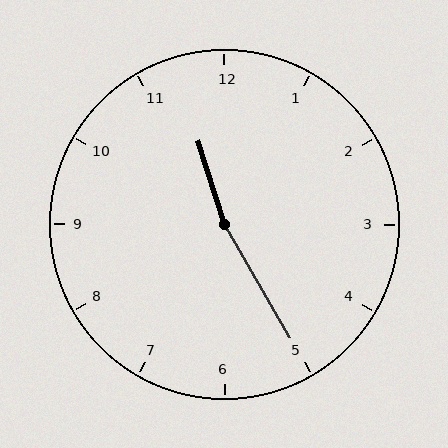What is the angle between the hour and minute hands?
Approximately 168 degrees.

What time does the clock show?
11:25.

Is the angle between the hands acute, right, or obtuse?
It is obtuse.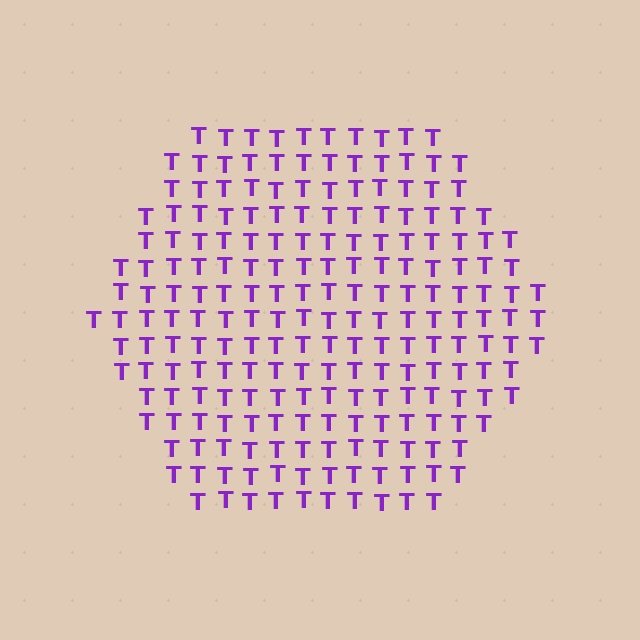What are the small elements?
The small elements are letter T's.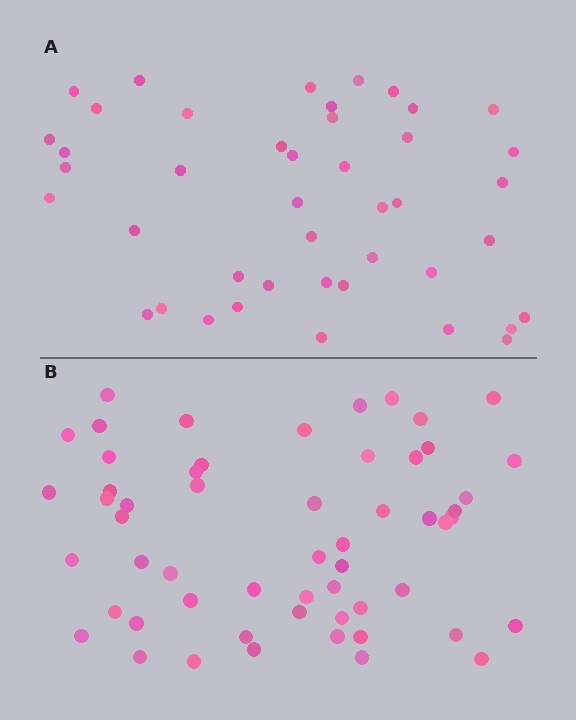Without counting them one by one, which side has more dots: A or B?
Region B (the bottom region) has more dots.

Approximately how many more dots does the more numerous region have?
Region B has approximately 15 more dots than region A.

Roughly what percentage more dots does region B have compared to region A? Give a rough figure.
About 30% more.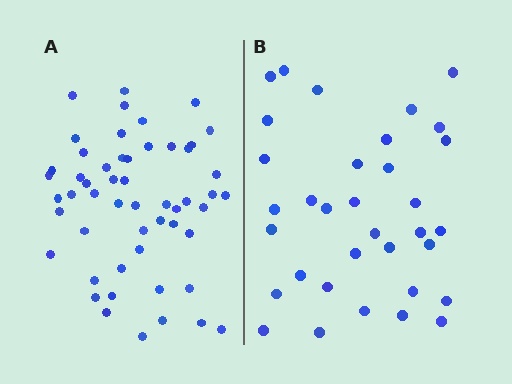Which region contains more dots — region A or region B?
Region A (the left region) has more dots.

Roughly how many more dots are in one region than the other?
Region A has approximately 20 more dots than region B.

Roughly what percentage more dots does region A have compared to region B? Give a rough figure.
About 55% more.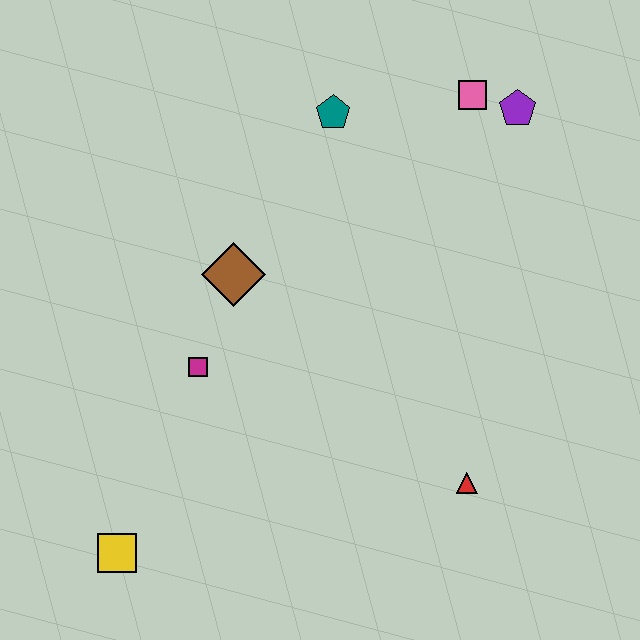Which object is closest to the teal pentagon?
The pink square is closest to the teal pentagon.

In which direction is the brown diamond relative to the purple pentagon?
The brown diamond is to the left of the purple pentagon.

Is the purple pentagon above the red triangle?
Yes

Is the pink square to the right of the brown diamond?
Yes